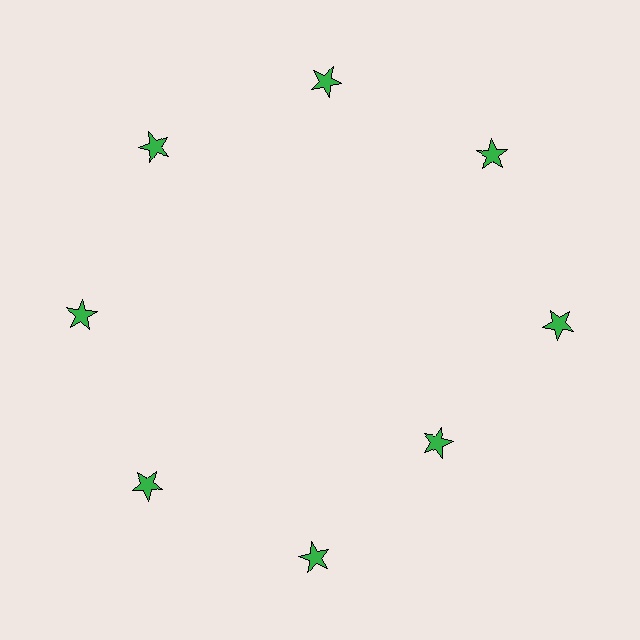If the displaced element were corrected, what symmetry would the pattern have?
It would have 8-fold rotational symmetry — the pattern would map onto itself every 45 degrees.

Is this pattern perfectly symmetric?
No. The 8 green stars are arranged in a ring, but one element near the 4 o'clock position is pulled inward toward the center, breaking the 8-fold rotational symmetry.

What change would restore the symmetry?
The symmetry would be restored by moving it outward, back onto the ring so that all 8 stars sit at equal angles and equal distance from the center.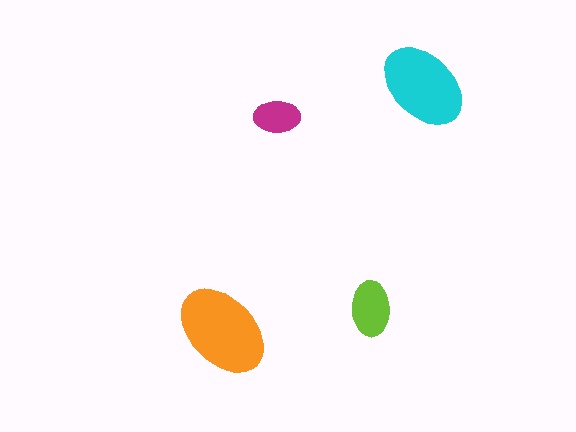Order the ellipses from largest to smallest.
the orange one, the cyan one, the lime one, the magenta one.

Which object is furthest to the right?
The cyan ellipse is rightmost.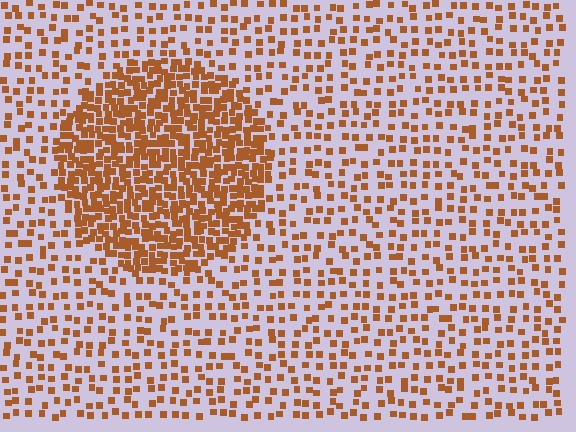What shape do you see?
I see a circle.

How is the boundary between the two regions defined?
The boundary is defined by a change in element density (approximately 2.7x ratio). All elements are the same color, size, and shape.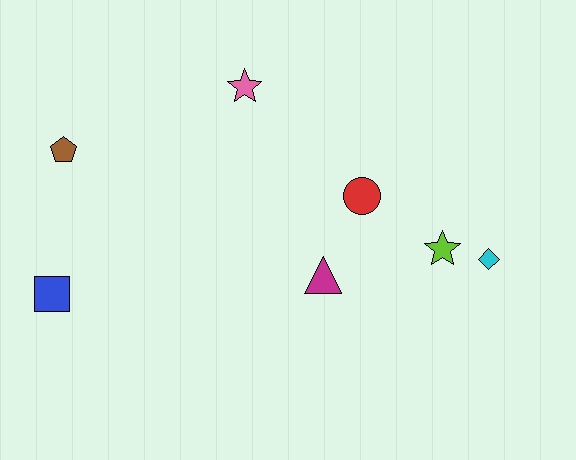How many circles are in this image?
There is 1 circle.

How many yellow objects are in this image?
There are no yellow objects.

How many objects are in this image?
There are 7 objects.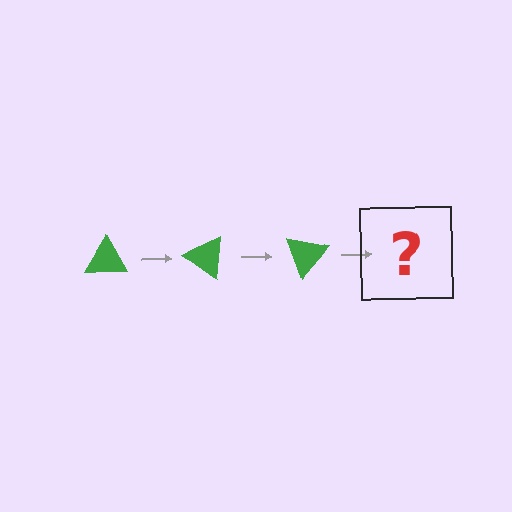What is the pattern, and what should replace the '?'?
The pattern is that the triangle rotates 35 degrees each step. The '?' should be a green triangle rotated 105 degrees.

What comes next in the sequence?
The next element should be a green triangle rotated 105 degrees.